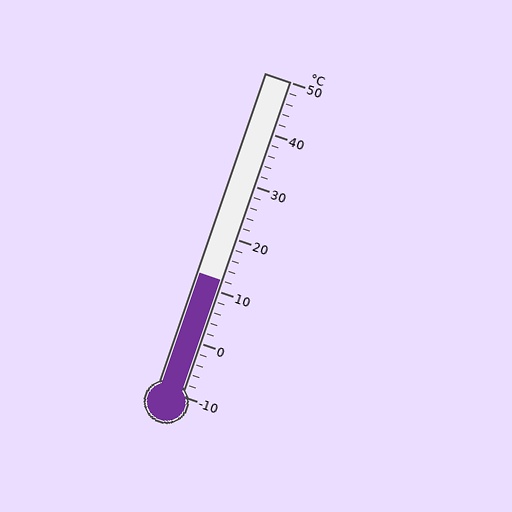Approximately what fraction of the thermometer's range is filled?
The thermometer is filled to approximately 35% of its range.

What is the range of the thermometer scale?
The thermometer scale ranges from -10°C to 50°C.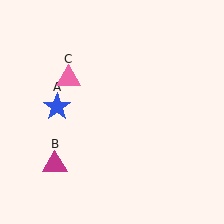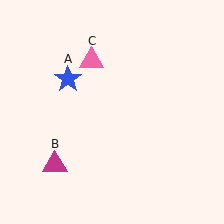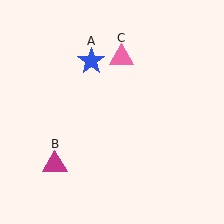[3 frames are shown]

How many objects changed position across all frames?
2 objects changed position: blue star (object A), pink triangle (object C).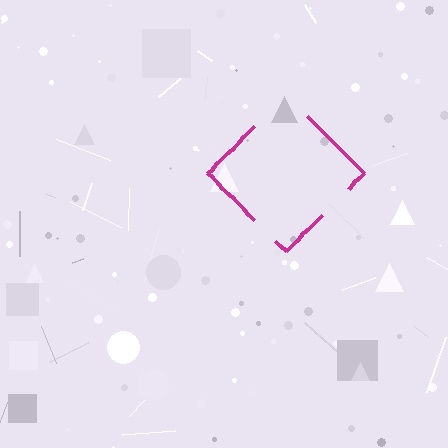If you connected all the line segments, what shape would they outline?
They would outline a diamond.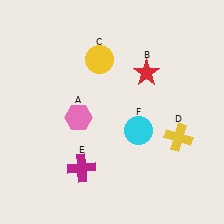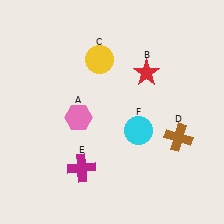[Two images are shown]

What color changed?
The cross (D) changed from yellow in Image 1 to brown in Image 2.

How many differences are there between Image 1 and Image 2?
There is 1 difference between the two images.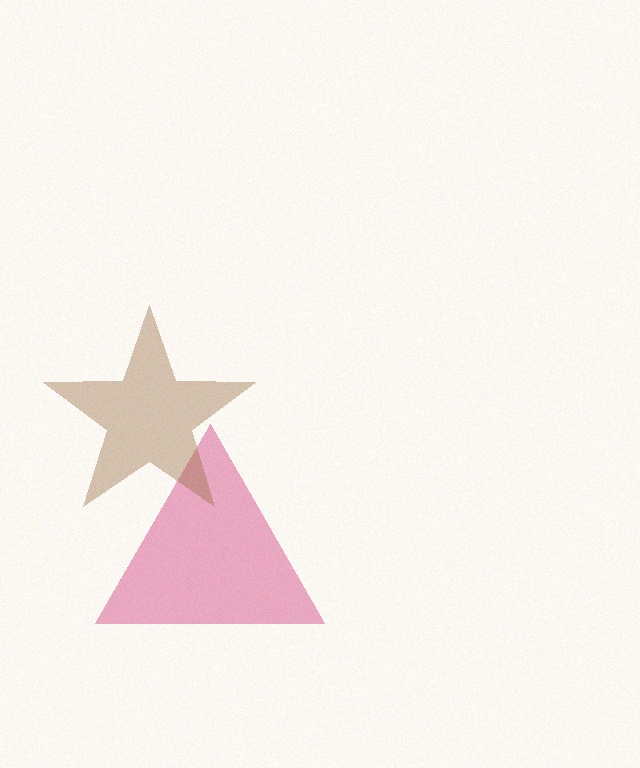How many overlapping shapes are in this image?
There are 2 overlapping shapes in the image.